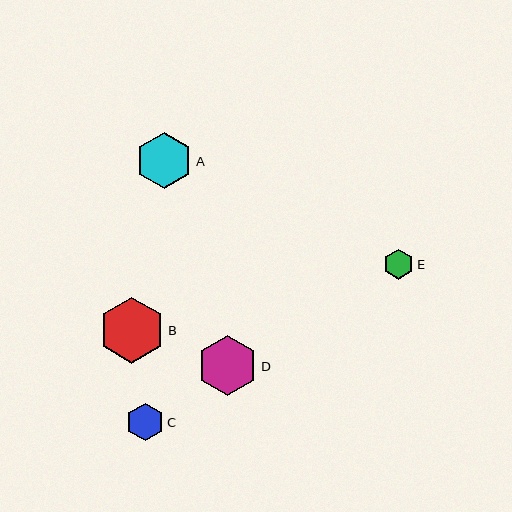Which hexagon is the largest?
Hexagon B is the largest with a size of approximately 67 pixels.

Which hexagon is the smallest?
Hexagon E is the smallest with a size of approximately 30 pixels.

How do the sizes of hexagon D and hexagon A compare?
Hexagon D and hexagon A are approximately the same size.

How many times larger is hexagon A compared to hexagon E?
Hexagon A is approximately 1.9 times the size of hexagon E.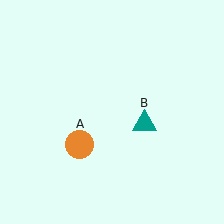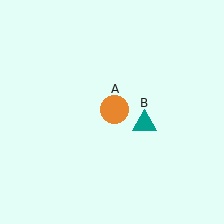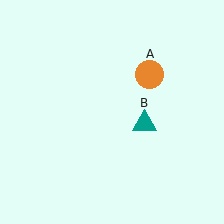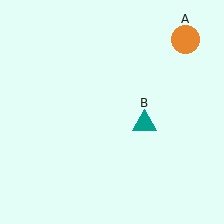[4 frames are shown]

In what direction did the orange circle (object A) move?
The orange circle (object A) moved up and to the right.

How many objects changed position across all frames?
1 object changed position: orange circle (object A).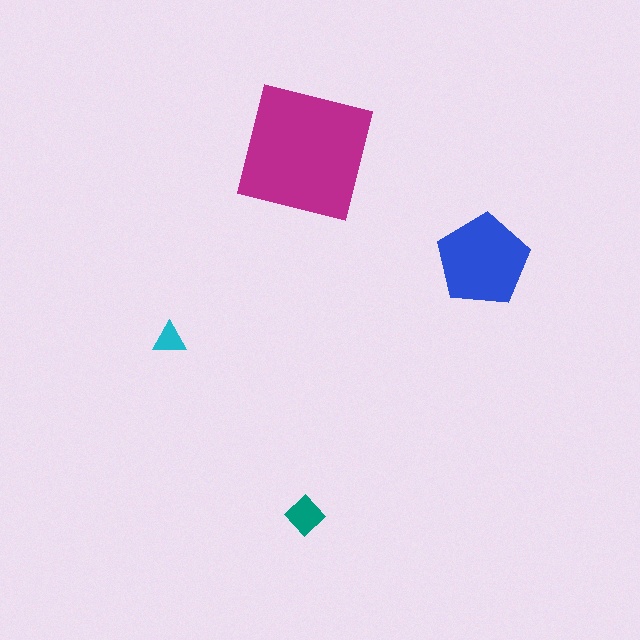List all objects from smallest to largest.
The cyan triangle, the teal diamond, the blue pentagon, the magenta square.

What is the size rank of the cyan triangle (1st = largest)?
4th.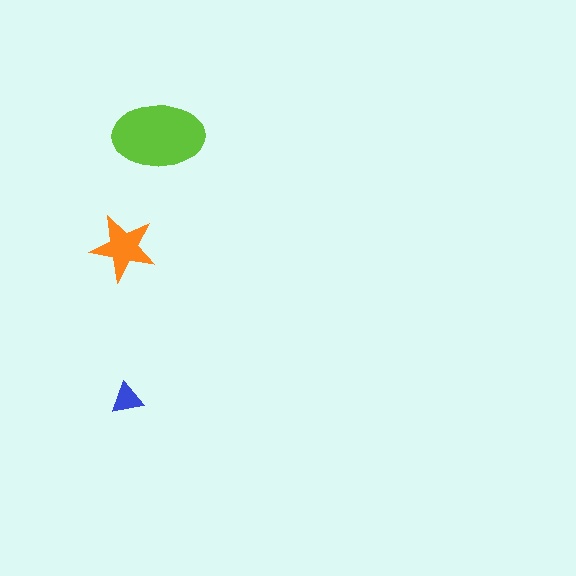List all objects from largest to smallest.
The lime ellipse, the orange star, the blue triangle.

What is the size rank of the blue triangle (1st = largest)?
3rd.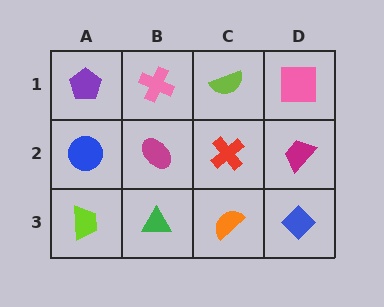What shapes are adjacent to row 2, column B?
A pink cross (row 1, column B), a green triangle (row 3, column B), a blue circle (row 2, column A), a red cross (row 2, column C).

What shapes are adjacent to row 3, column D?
A magenta trapezoid (row 2, column D), an orange semicircle (row 3, column C).